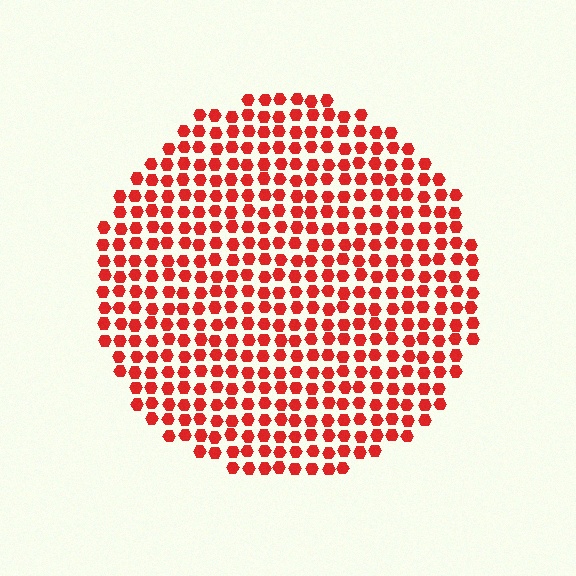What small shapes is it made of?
It is made of small hexagons.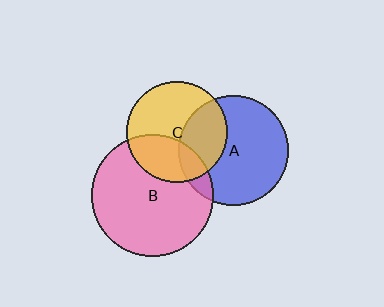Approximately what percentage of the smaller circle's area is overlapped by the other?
Approximately 10%.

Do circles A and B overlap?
Yes.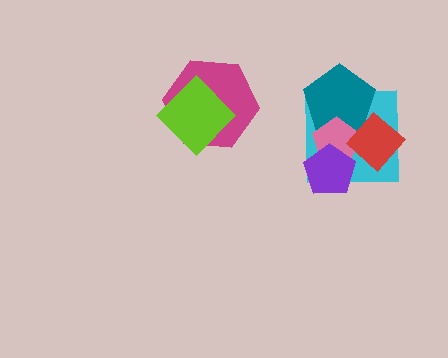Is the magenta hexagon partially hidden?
Yes, it is partially covered by another shape.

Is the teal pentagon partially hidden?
Yes, it is partially covered by another shape.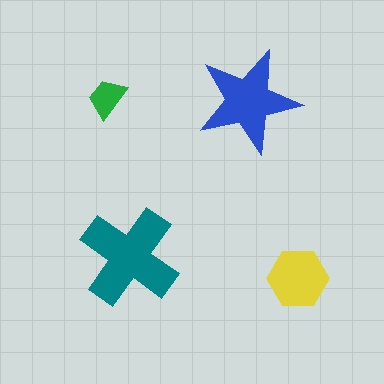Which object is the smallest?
The green trapezoid.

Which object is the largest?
The teal cross.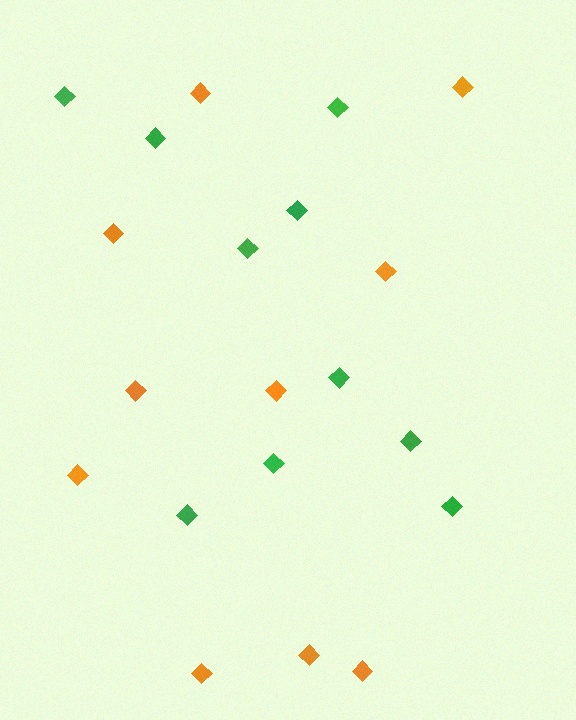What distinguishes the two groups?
There are 2 groups: one group of green diamonds (10) and one group of orange diamonds (10).